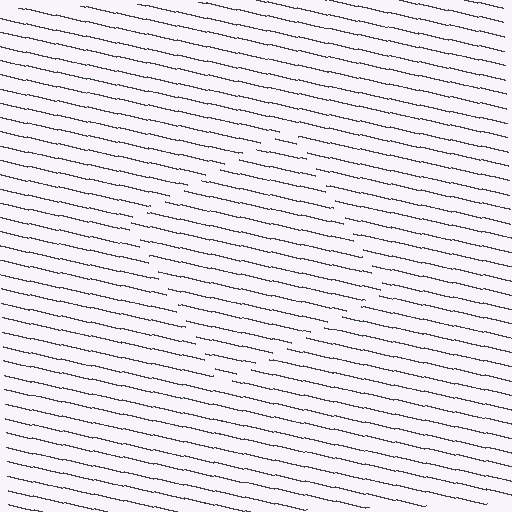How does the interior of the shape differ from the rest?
The interior of the shape contains the same grating, shifted by half a period — the contour is defined by the phase discontinuity where line-ends from the inner and outer gratings abut.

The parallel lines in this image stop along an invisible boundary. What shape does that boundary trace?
An illusory square. The interior of the shape contains the same grating, shifted by half a period — the contour is defined by the phase discontinuity where line-ends from the inner and outer gratings abut.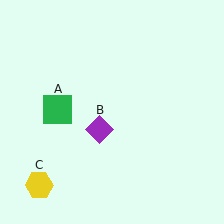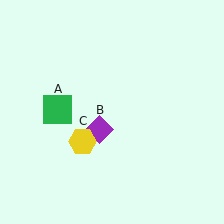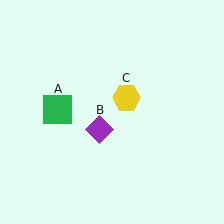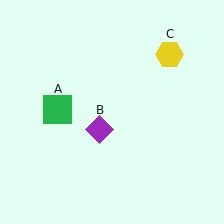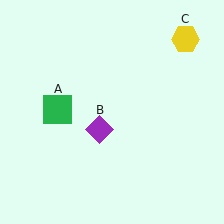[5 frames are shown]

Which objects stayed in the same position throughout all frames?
Green square (object A) and purple diamond (object B) remained stationary.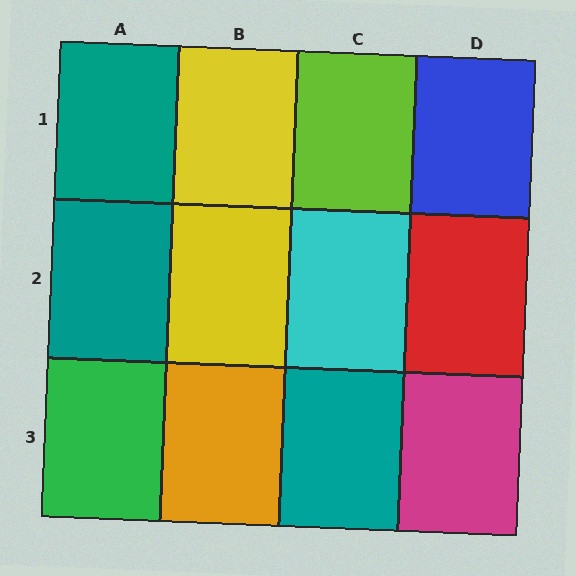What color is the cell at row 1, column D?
Blue.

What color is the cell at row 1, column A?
Teal.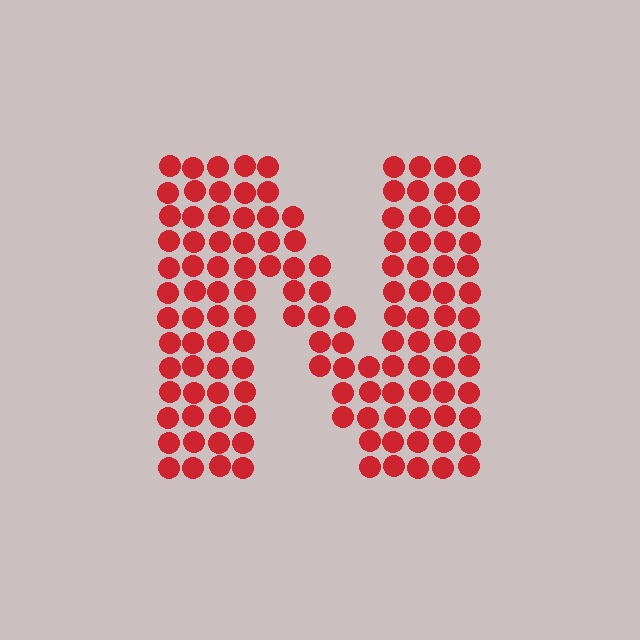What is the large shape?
The large shape is the letter N.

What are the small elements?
The small elements are circles.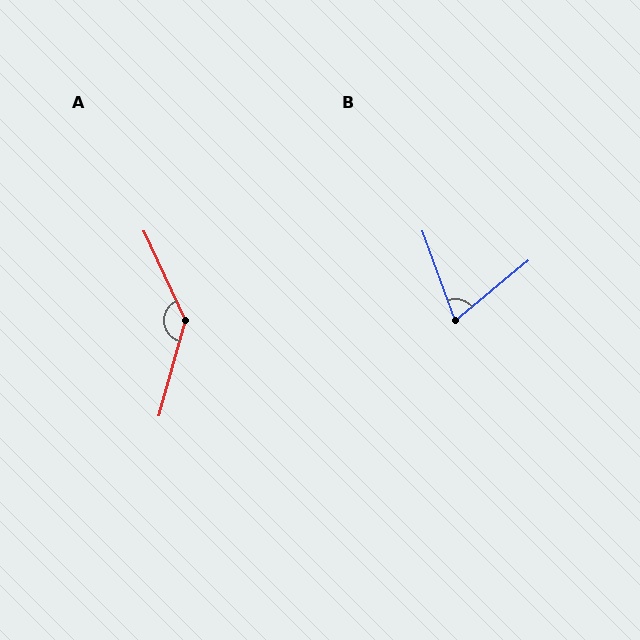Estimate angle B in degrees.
Approximately 71 degrees.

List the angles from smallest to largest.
B (71°), A (139°).